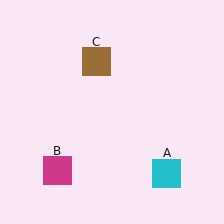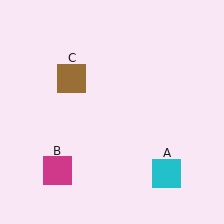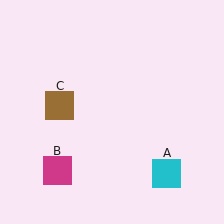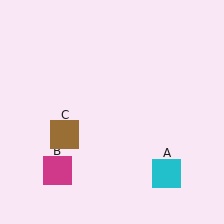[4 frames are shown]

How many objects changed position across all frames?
1 object changed position: brown square (object C).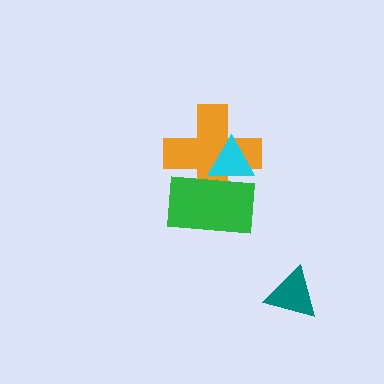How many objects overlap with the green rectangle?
2 objects overlap with the green rectangle.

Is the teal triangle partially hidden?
No, no other shape covers it.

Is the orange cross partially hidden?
Yes, it is partially covered by another shape.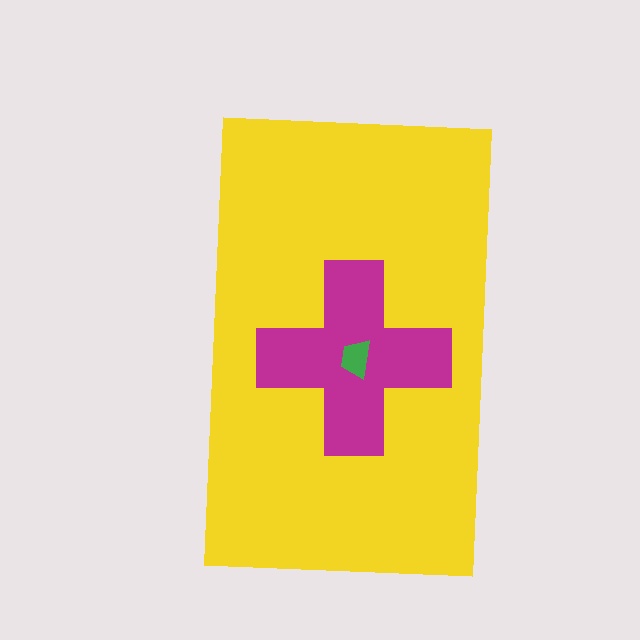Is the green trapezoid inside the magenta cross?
Yes.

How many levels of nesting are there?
3.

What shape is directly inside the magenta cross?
The green trapezoid.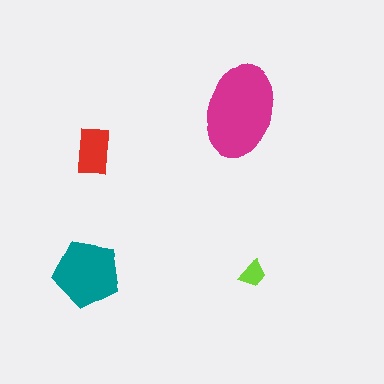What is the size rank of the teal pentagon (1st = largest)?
2nd.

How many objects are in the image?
There are 4 objects in the image.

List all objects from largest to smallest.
The magenta ellipse, the teal pentagon, the red rectangle, the lime trapezoid.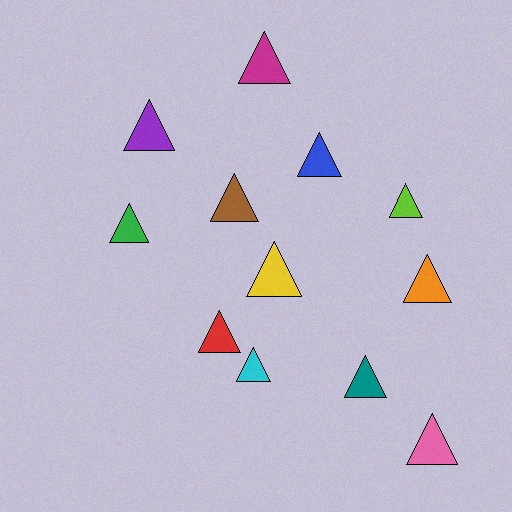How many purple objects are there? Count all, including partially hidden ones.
There is 1 purple object.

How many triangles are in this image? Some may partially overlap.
There are 12 triangles.